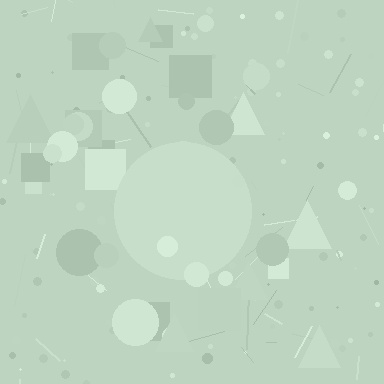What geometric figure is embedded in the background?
A circle is embedded in the background.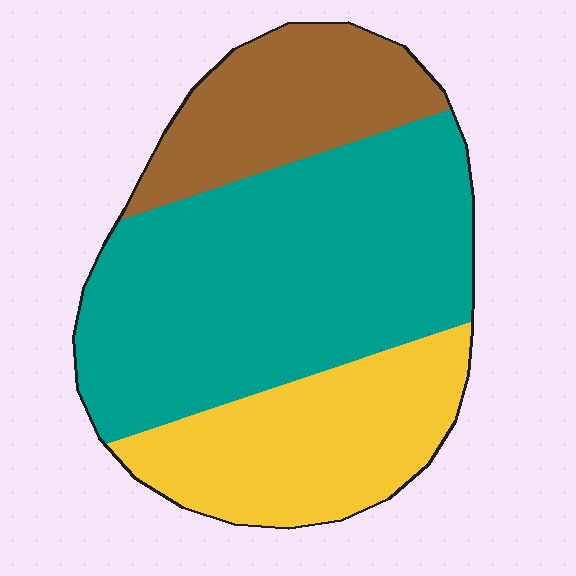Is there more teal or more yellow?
Teal.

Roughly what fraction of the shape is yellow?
Yellow takes up about one quarter (1/4) of the shape.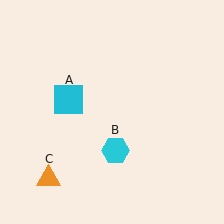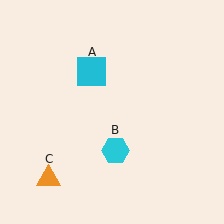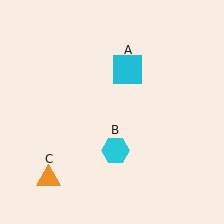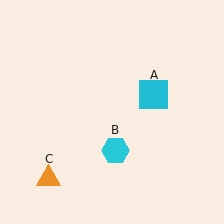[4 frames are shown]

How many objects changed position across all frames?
1 object changed position: cyan square (object A).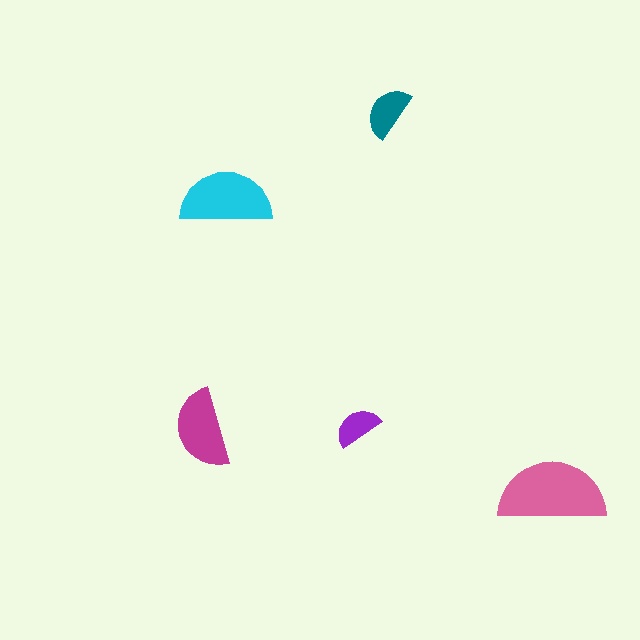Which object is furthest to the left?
The magenta semicircle is leftmost.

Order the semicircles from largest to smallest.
the pink one, the cyan one, the magenta one, the teal one, the purple one.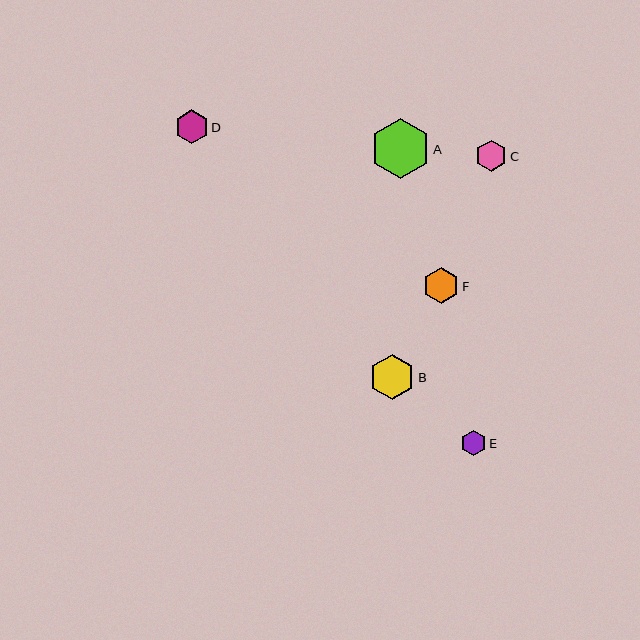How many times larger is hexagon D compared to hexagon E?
Hexagon D is approximately 1.3 times the size of hexagon E.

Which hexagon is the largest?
Hexagon A is the largest with a size of approximately 60 pixels.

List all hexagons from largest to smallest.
From largest to smallest: A, B, F, D, C, E.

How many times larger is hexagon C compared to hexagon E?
Hexagon C is approximately 1.2 times the size of hexagon E.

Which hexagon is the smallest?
Hexagon E is the smallest with a size of approximately 26 pixels.